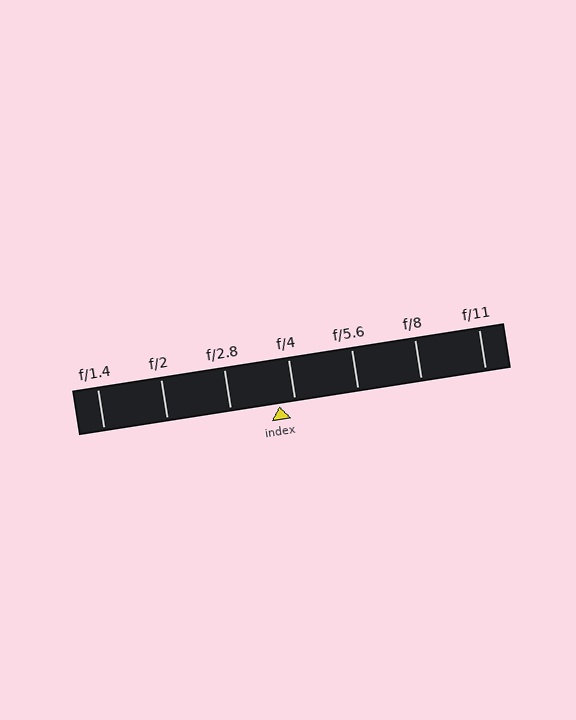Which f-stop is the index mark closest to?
The index mark is closest to f/4.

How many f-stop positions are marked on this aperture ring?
There are 7 f-stop positions marked.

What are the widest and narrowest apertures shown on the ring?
The widest aperture shown is f/1.4 and the narrowest is f/11.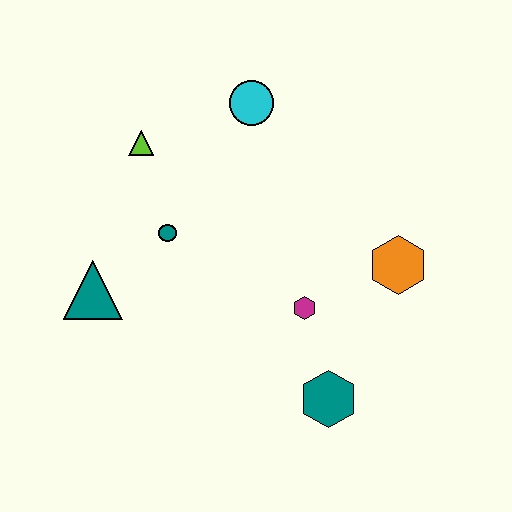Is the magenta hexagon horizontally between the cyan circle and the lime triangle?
No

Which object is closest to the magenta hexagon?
The teal hexagon is closest to the magenta hexagon.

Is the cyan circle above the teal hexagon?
Yes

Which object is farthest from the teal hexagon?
The lime triangle is farthest from the teal hexagon.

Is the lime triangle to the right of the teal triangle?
Yes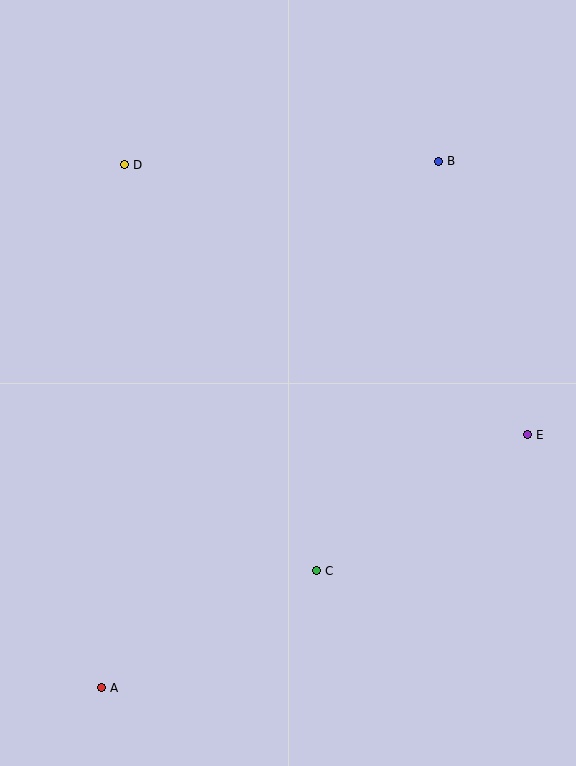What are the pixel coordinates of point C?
Point C is at (317, 571).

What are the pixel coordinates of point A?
Point A is at (102, 688).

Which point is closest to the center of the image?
Point C at (317, 571) is closest to the center.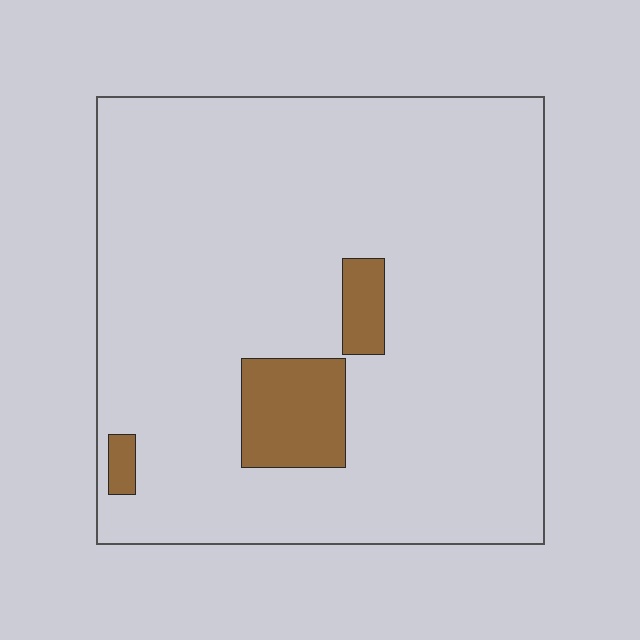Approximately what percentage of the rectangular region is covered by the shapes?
Approximately 10%.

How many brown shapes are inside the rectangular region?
3.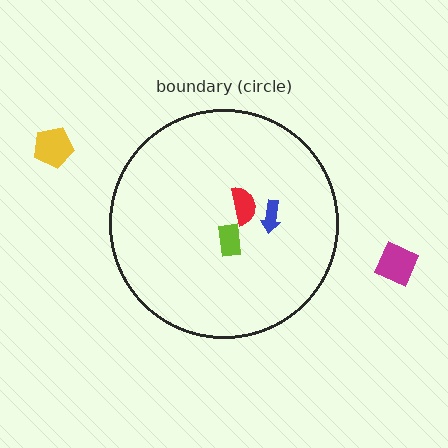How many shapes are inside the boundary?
3 inside, 2 outside.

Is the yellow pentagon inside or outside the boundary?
Outside.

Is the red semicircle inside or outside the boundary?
Inside.